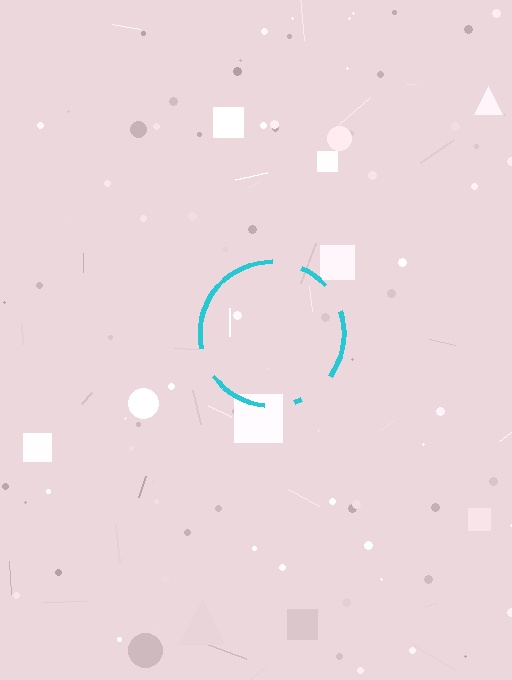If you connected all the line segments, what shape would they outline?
They would outline a circle.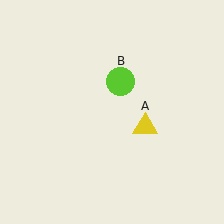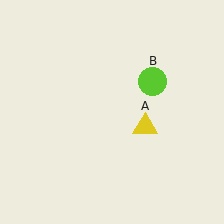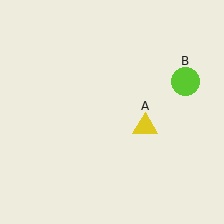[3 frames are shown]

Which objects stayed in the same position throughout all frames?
Yellow triangle (object A) remained stationary.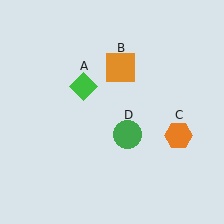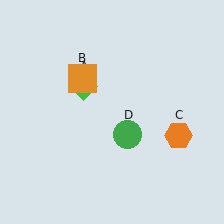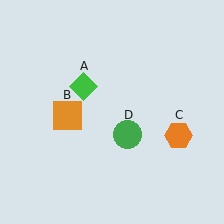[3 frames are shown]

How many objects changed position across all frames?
1 object changed position: orange square (object B).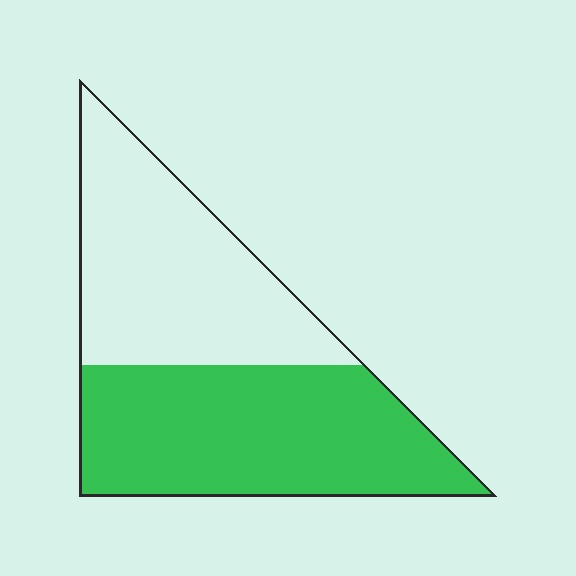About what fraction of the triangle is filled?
About one half (1/2).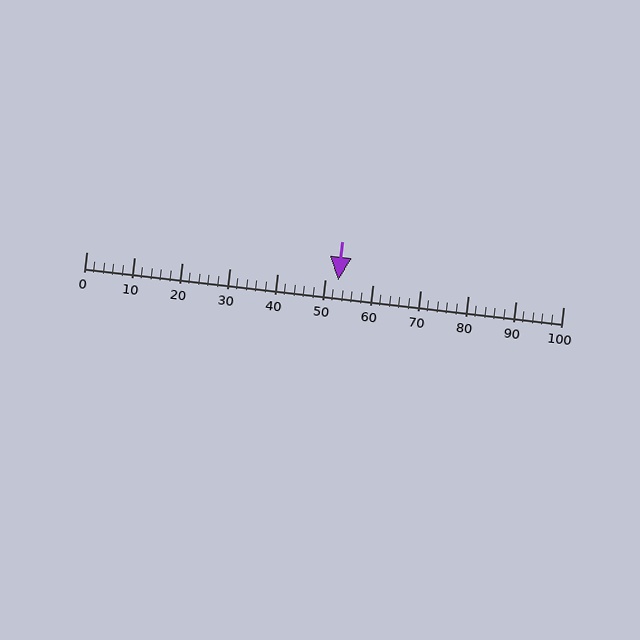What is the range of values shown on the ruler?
The ruler shows values from 0 to 100.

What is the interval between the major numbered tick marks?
The major tick marks are spaced 10 units apart.